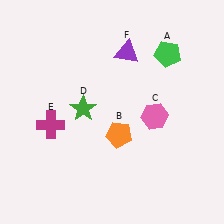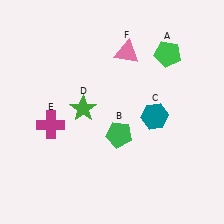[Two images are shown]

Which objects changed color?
B changed from orange to green. C changed from pink to teal. F changed from purple to pink.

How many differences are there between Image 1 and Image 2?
There are 3 differences between the two images.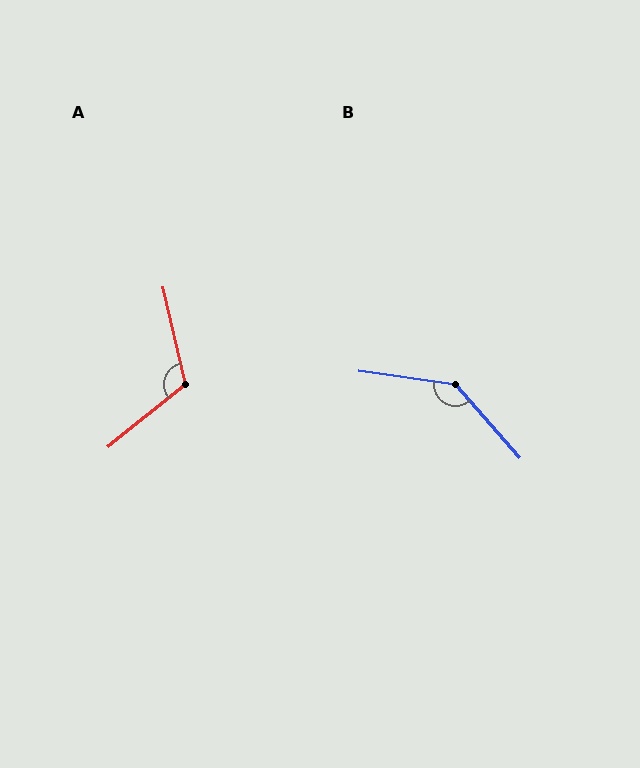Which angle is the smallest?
A, at approximately 116 degrees.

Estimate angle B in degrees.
Approximately 139 degrees.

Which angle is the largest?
B, at approximately 139 degrees.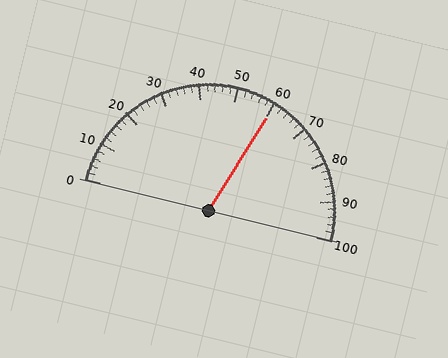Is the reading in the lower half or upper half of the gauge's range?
The reading is in the upper half of the range (0 to 100).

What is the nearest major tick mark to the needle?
The nearest major tick mark is 60.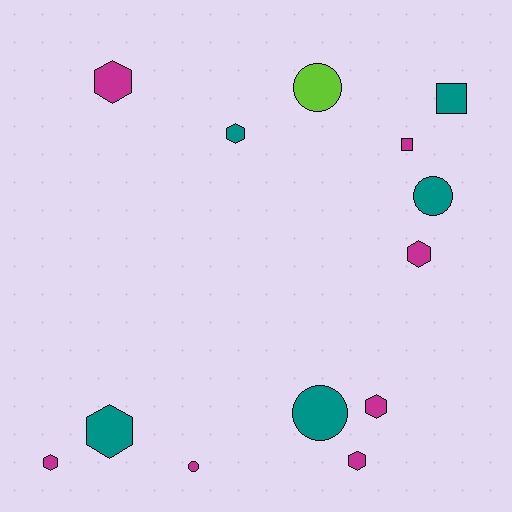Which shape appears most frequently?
Hexagon, with 7 objects.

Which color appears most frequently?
Magenta, with 7 objects.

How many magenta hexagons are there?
There are 5 magenta hexagons.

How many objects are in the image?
There are 13 objects.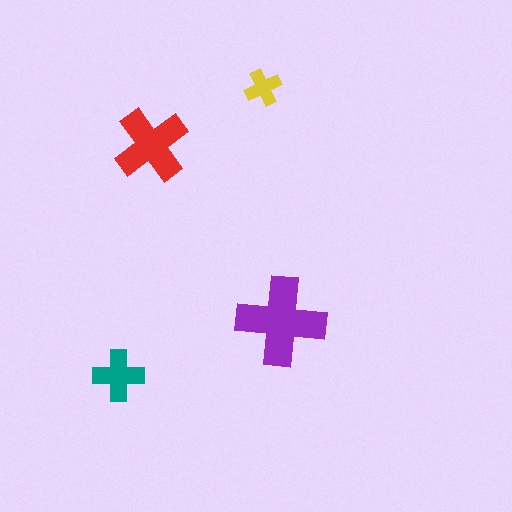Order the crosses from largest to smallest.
the purple one, the red one, the teal one, the yellow one.